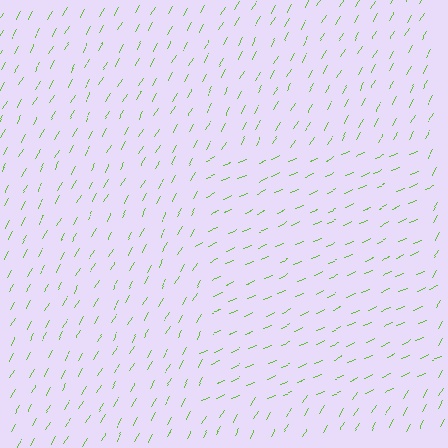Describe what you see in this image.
The image is filled with small lime line segments. A rectangle region in the image has lines oriented differently from the surrounding lines, creating a visible texture boundary.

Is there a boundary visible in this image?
Yes, there is a texture boundary formed by a change in line orientation.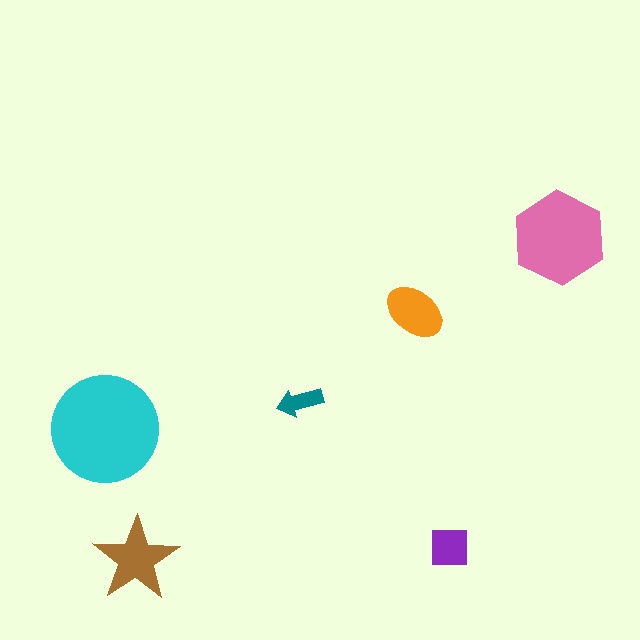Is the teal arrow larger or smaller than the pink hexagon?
Smaller.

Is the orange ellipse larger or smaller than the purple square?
Larger.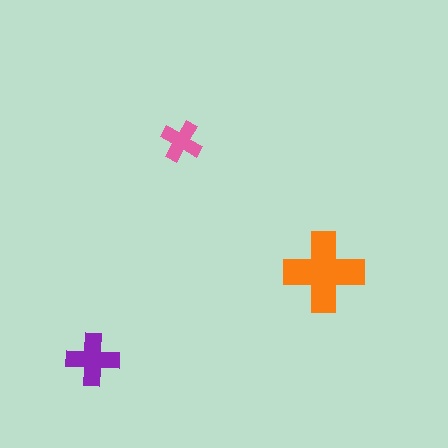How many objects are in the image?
There are 3 objects in the image.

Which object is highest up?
The pink cross is topmost.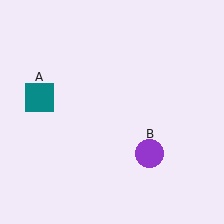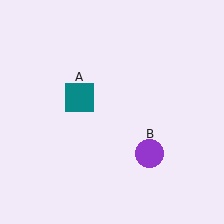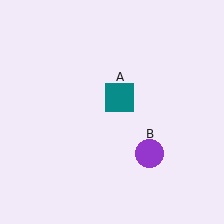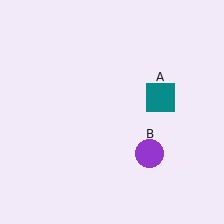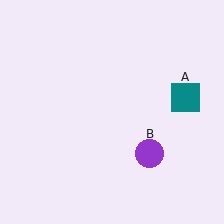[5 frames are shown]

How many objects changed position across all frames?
1 object changed position: teal square (object A).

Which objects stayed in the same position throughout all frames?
Purple circle (object B) remained stationary.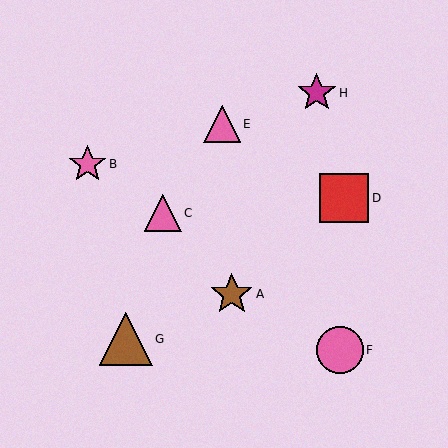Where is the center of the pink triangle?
The center of the pink triangle is at (222, 124).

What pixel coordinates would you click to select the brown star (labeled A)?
Click at (232, 294) to select the brown star A.